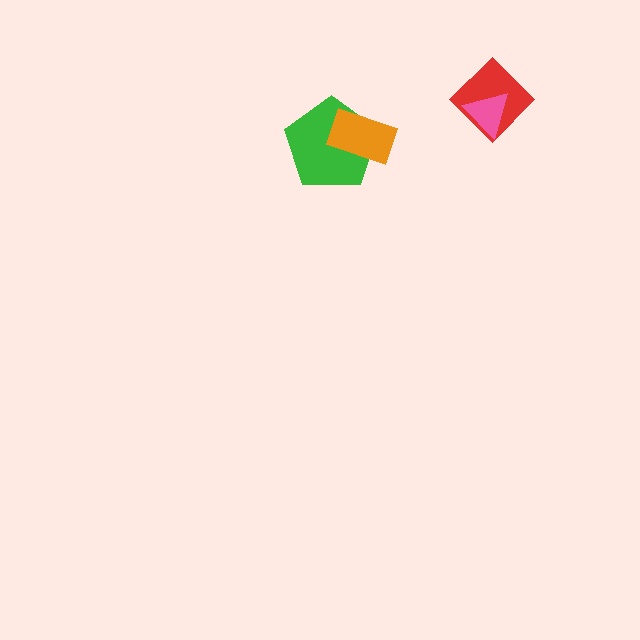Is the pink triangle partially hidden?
No, no other shape covers it.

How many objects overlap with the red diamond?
1 object overlaps with the red diamond.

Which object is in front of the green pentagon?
The orange rectangle is in front of the green pentagon.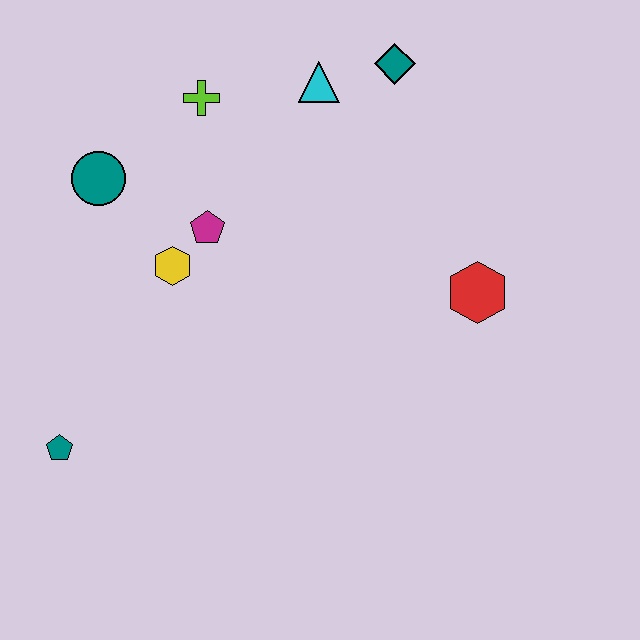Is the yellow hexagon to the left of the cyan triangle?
Yes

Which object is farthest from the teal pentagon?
The teal diamond is farthest from the teal pentagon.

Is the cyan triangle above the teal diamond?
No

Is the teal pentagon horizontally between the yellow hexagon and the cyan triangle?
No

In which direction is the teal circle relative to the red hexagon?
The teal circle is to the left of the red hexagon.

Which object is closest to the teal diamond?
The cyan triangle is closest to the teal diamond.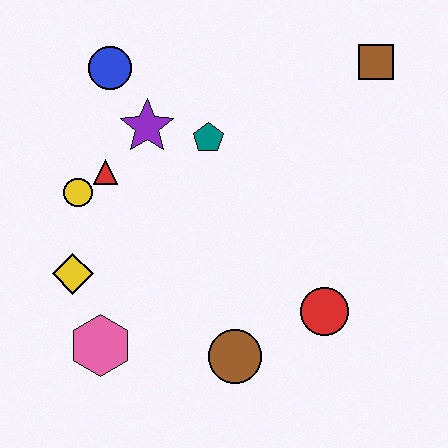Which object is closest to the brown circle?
The red circle is closest to the brown circle.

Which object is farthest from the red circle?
The blue circle is farthest from the red circle.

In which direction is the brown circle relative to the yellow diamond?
The brown circle is to the right of the yellow diamond.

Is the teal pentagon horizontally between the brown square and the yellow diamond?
Yes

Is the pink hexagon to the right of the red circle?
No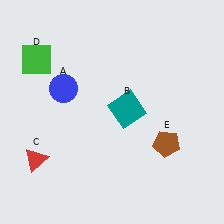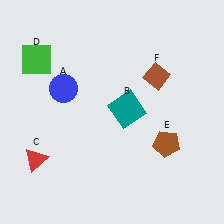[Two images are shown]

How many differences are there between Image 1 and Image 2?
There is 1 difference between the two images.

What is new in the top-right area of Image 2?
A brown diamond (F) was added in the top-right area of Image 2.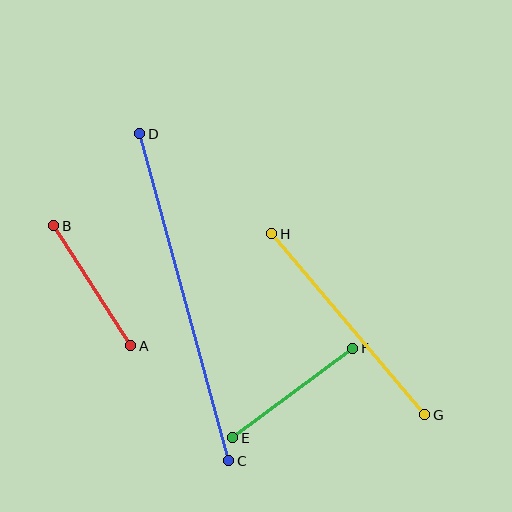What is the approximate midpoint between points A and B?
The midpoint is at approximately (92, 286) pixels.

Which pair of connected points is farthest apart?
Points C and D are farthest apart.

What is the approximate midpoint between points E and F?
The midpoint is at approximately (293, 393) pixels.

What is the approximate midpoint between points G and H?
The midpoint is at approximately (348, 324) pixels.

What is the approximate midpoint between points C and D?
The midpoint is at approximately (184, 297) pixels.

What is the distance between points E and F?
The distance is approximately 150 pixels.